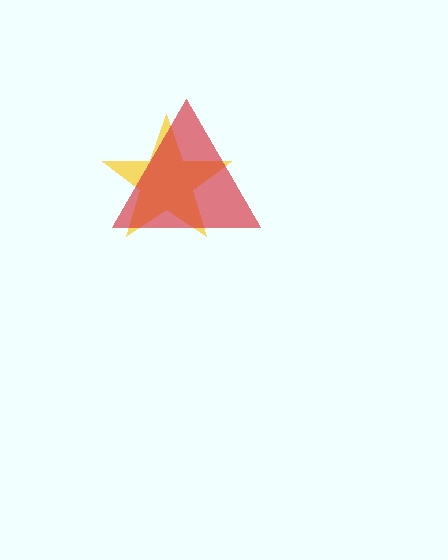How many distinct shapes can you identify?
There are 2 distinct shapes: a yellow star, a red triangle.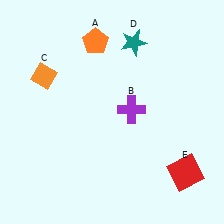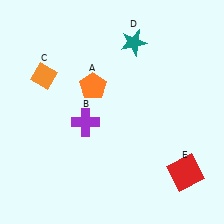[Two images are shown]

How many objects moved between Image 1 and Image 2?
2 objects moved between the two images.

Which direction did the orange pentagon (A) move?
The orange pentagon (A) moved down.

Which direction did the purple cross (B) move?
The purple cross (B) moved left.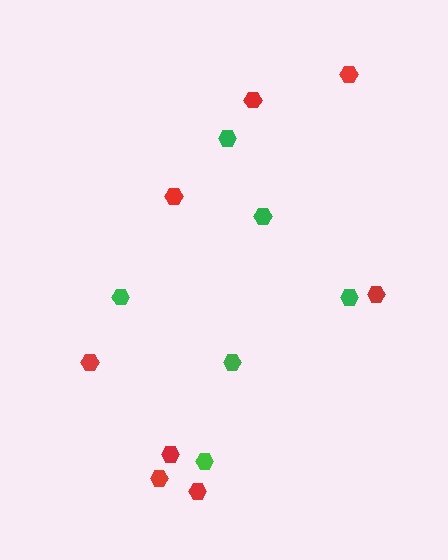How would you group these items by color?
There are 2 groups: one group of green hexagons (6) and one group of red hexagons (8).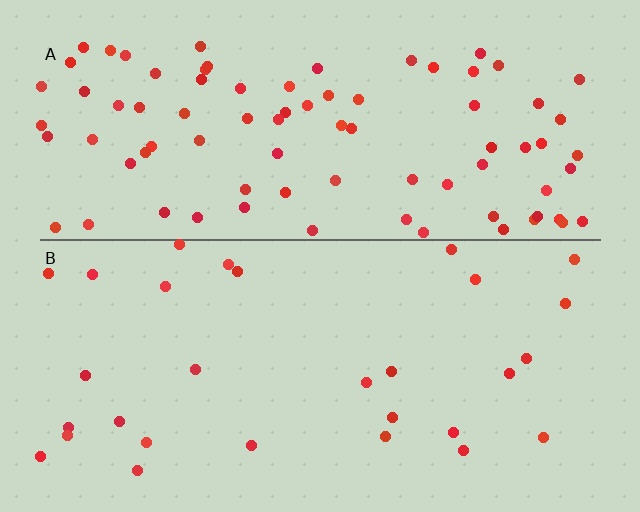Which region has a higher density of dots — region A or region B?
A (the top).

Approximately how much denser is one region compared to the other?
Approximately 2.9× — region A over region B.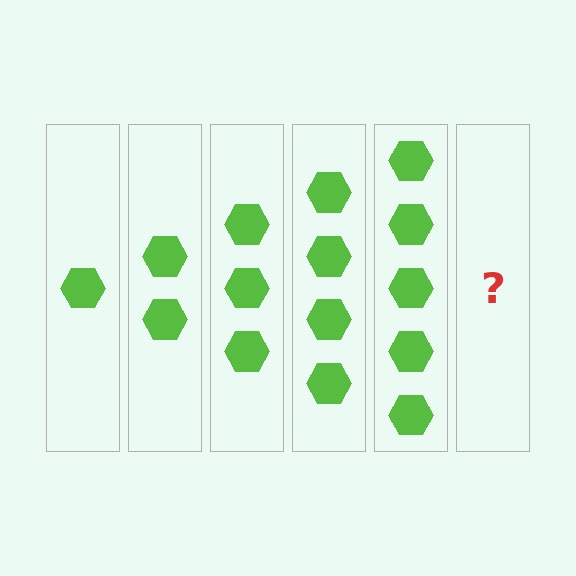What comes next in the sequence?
The next element should be 6 hexagons.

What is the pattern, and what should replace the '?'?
The pattern is that each step adds one more hexagon. The '?' should be 6 hexagons.